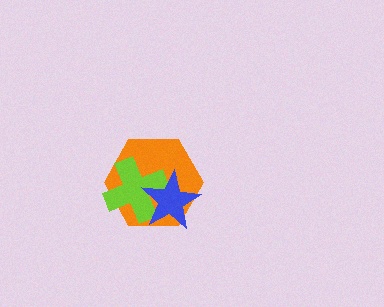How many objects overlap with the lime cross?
2 objects overlap with the lime cross.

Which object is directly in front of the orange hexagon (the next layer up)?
The lime cross is directly in front of the orange hexagon.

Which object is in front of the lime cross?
The blue star is in front of the lime cross.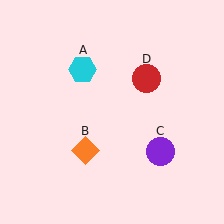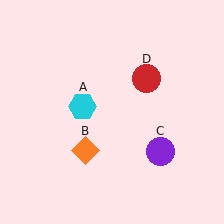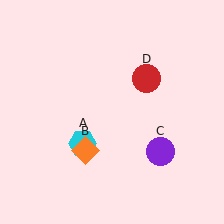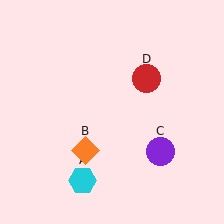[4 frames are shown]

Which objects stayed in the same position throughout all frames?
Orange diamond (object B) and purple circle (object C) and red circle (object D) remained stationary.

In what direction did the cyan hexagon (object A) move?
The cyan hexagon (object A) moved down.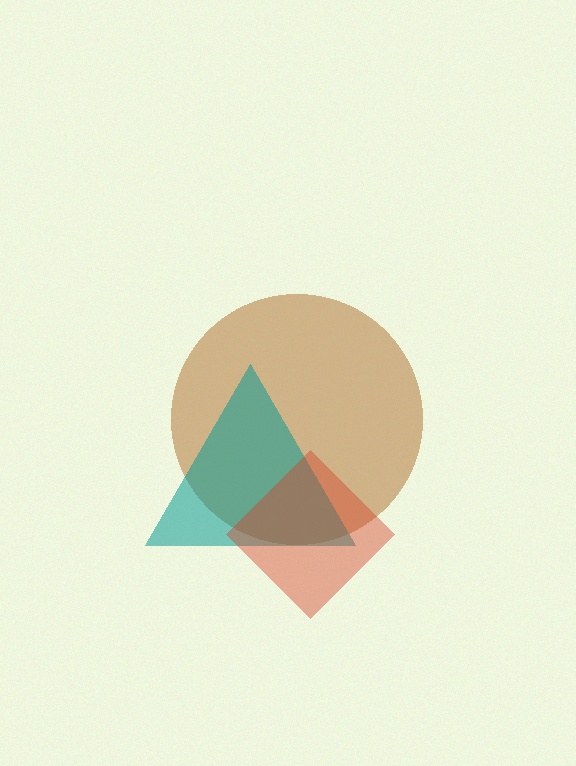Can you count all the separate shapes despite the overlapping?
Yes, there are 3 separate shapes.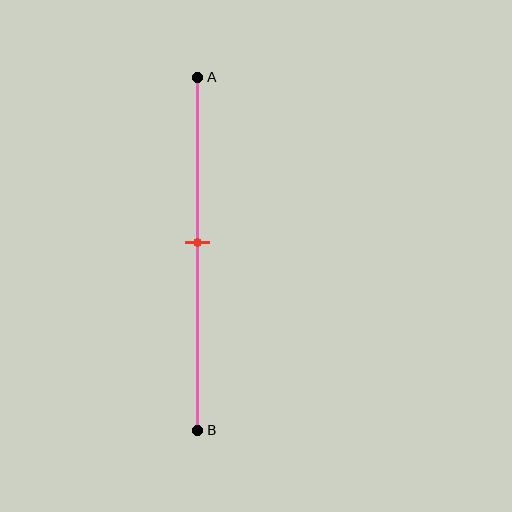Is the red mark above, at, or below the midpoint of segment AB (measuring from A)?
The red mark is above the midpoint of segment AB.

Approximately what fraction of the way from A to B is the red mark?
The red mark is approximately 45% of the way from A to B.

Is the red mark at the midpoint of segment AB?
No, the mark is at about 45% from A, not at the 50% midpoint.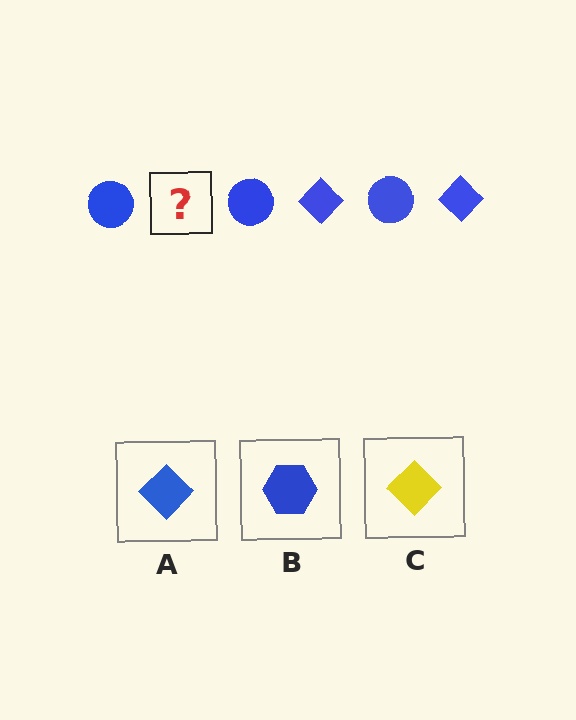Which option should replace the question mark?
Option A.